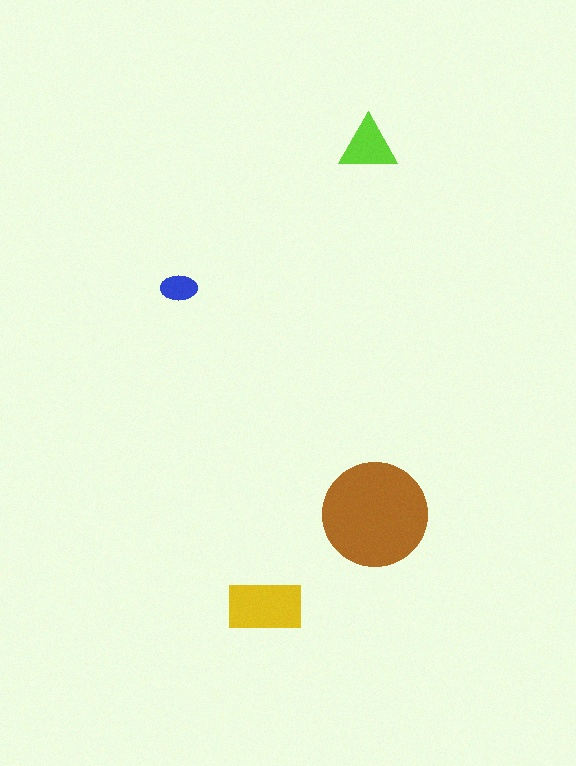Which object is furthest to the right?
The brown circle is rightmost.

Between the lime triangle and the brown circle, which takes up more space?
The brown circle.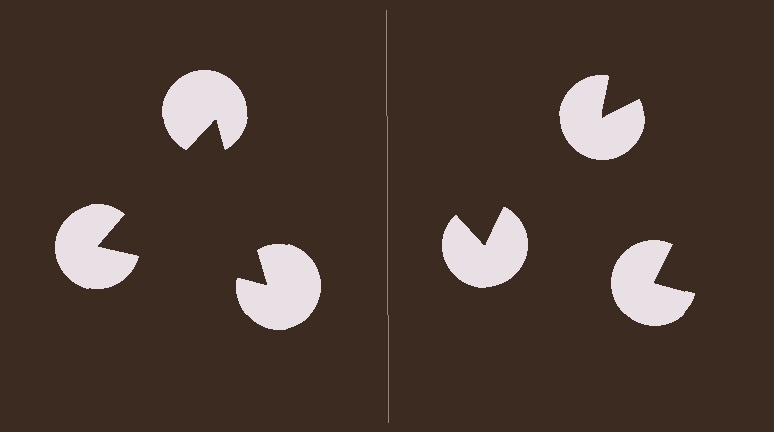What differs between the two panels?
The pac-man discs are positioned identically on both sides; only the wedge orientations differ. On the left they align to a triangle; on the right they are misaligned.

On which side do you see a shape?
An illusory triangle appears on the left side. On the right side the wedge cuts are rotated, so no coherent shape forms.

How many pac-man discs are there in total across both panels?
6 — 3 on each side.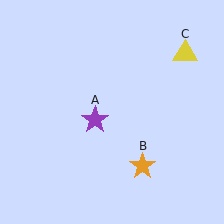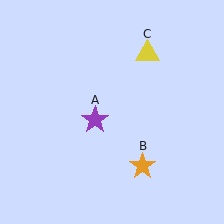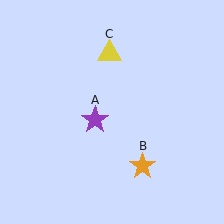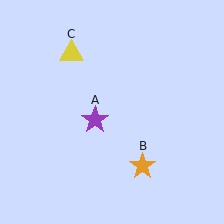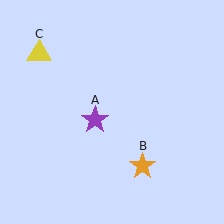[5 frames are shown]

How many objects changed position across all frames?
1 object changed position: yellow triangle (object C).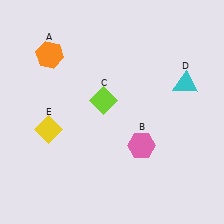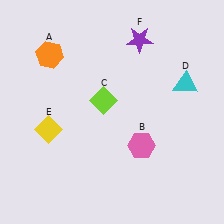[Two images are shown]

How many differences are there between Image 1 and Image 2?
There is 1 difference between the two images.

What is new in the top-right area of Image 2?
A purple star (F) was added in the top-right area of Image 2.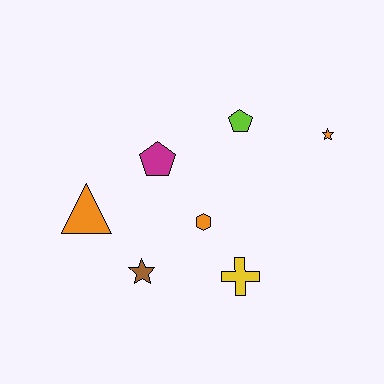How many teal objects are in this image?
There are no teal objects.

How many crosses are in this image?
There is 1 cross.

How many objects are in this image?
There are 7 objects.